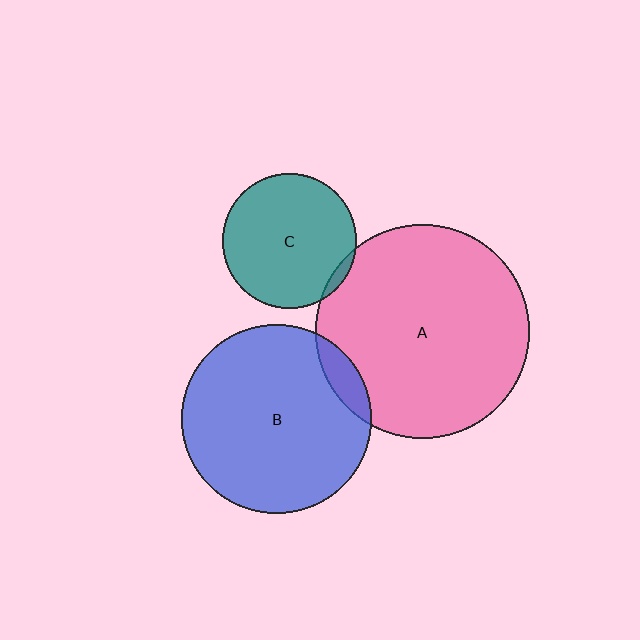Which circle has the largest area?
Circle A (pink).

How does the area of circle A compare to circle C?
Approximately 2.5 times.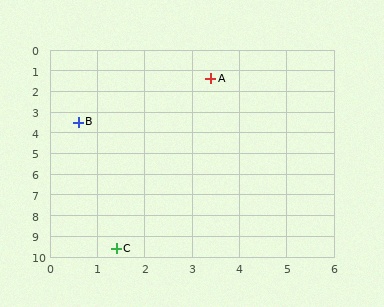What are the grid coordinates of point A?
Point A is at approximately (3.4, 1.4).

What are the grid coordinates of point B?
Point B is at approximately (0.6, 3.5).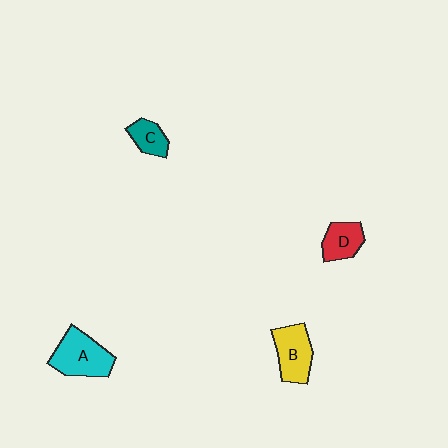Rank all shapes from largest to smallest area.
From largest to smallest: A (cyan), B (yellow), D (red), C (teal).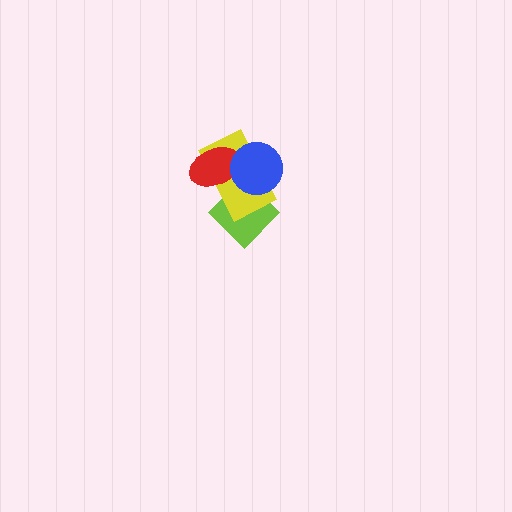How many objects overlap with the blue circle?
3 objects overlap with the blue circle.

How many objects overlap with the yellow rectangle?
3 objects overlap with the yellow rectangle.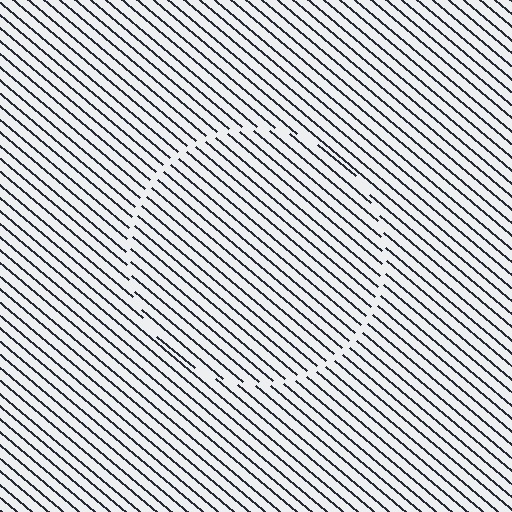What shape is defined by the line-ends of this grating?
An illusory circle. The interior of the shape contains the same grating, shifted by half a period — the contour is defined by the phase discontinuity where line-ends from the inner and outer gratings abut.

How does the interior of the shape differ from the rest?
The interior of the shape contains the same grating, shifted by half a period — the contour is defined by the phase discontinuity where line-ends from the inner and outer gratings abut.